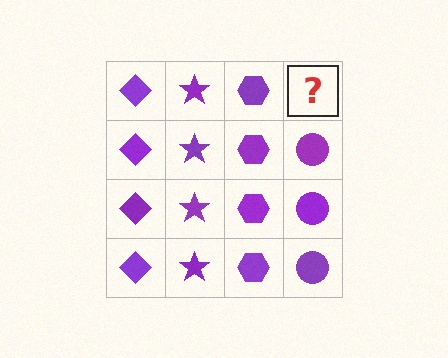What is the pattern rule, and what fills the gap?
The rule is that each column has a consistent shape. The gap should be filled with a purple circle.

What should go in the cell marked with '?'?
The missing cell should contain a purple circle.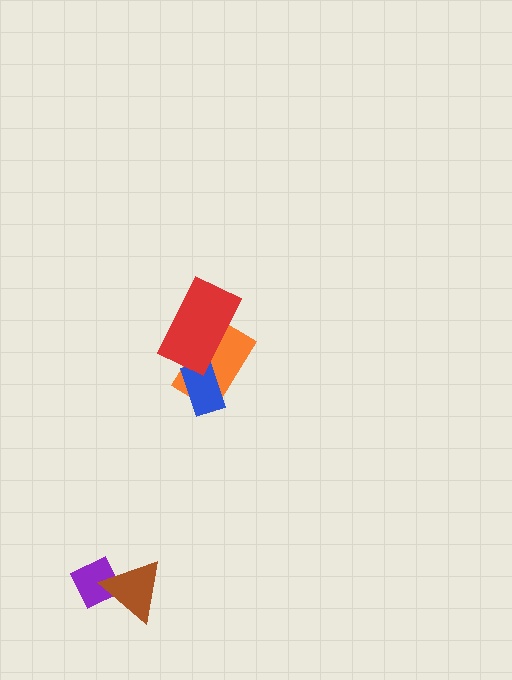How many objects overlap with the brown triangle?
1 object overlaps with the brown triangle.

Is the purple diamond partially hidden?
Yes, it is partially covered by another shape.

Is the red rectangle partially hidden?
No, no other shape covers it.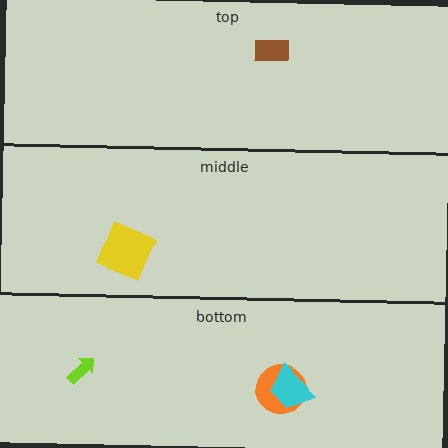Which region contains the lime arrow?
The bottom region.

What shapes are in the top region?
The brown rectangle.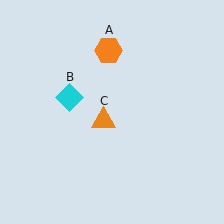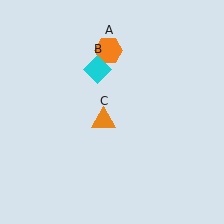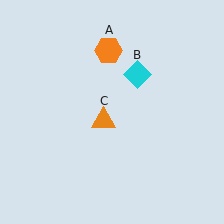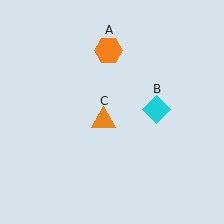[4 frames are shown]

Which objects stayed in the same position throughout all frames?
Orange hexagon (object A) and orange triangle (object C) remained stationary.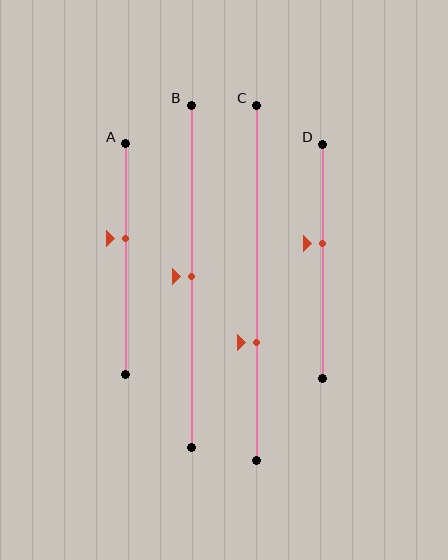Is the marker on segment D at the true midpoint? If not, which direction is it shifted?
No, the marker on segment D is shifted upward by about 8% of the segment length.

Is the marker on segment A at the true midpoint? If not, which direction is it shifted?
No, the marker on segment A is shifted upward by about 9% of the segment length.